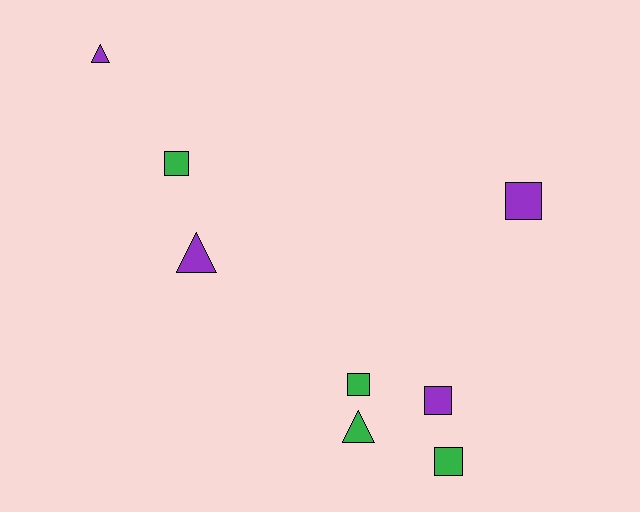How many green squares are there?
There are 3 green squares.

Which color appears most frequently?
Green, with 4 objects.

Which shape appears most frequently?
Square, with 5 objects.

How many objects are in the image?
There are 8 objects.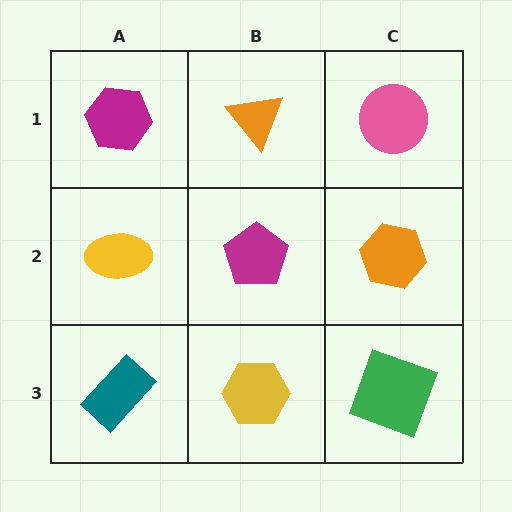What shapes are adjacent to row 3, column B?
A magenta pentagon (row 2, column B), a teal rectangle (row 3, column A), a green square (row 3, column C).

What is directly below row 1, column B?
A magenta pentagon.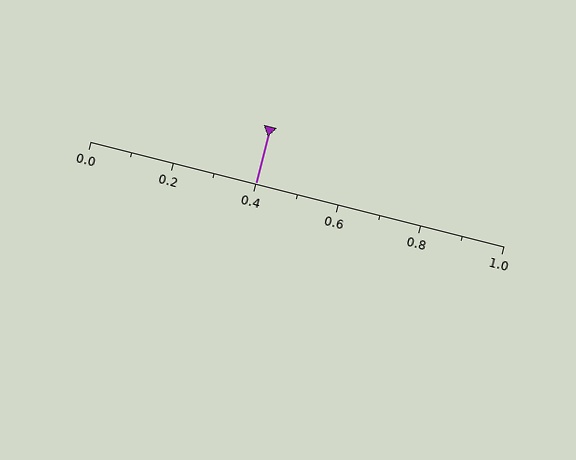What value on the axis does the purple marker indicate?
The marker indicates approximately 0.4.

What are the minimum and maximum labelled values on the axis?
The axis runs from 0.0 to 1.0.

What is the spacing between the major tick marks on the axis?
The major ticks are spaced 0.2 apart.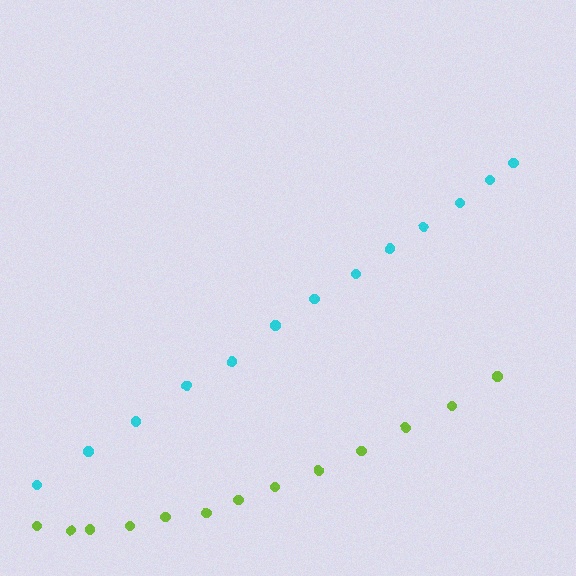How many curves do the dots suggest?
There are 2 distinct paths.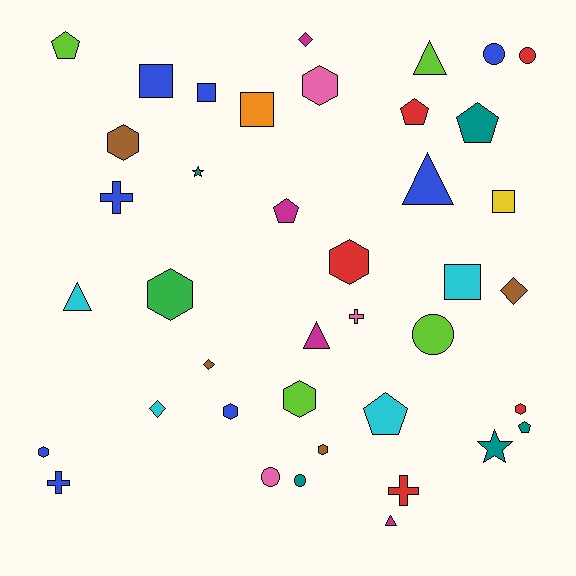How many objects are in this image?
There are 40 objects.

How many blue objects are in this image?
There are 8 blue objects.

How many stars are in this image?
There are 2 stars.